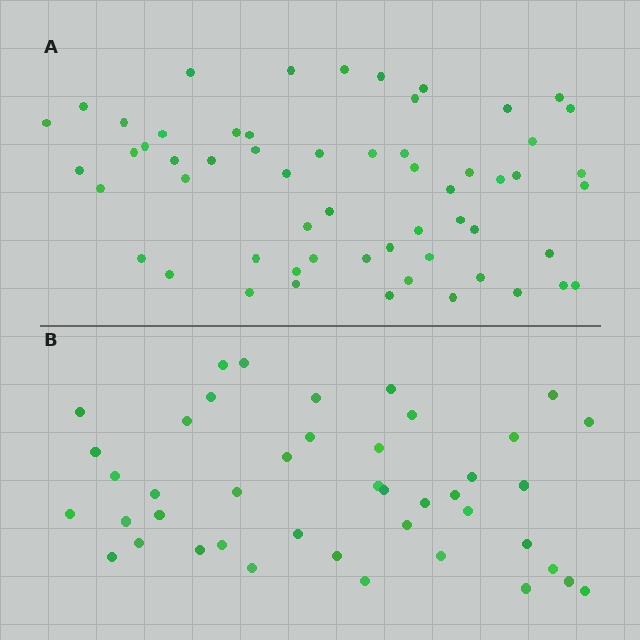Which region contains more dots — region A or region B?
Region A (the top region) has more dots.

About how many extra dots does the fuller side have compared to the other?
Region A has approximately 15 more dots than region B.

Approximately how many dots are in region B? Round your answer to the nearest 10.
About 40 dots. (The exact count is 43, which rounds to 40.)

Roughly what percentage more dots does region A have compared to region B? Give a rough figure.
About 35% more.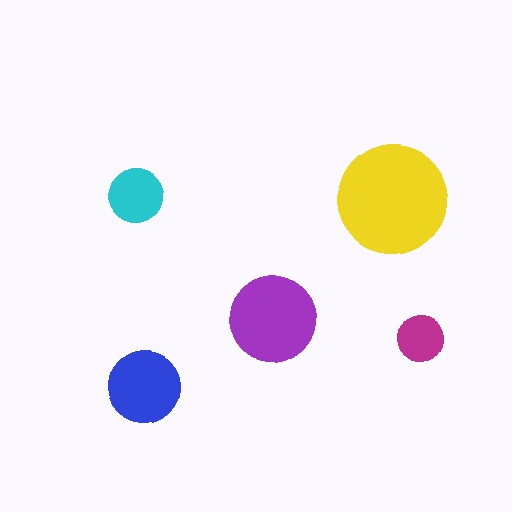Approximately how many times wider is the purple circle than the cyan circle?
About 1.5 times wider.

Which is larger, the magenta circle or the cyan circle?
The cyan one.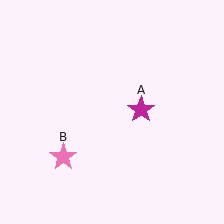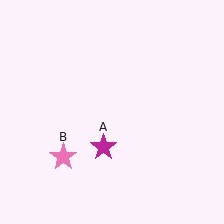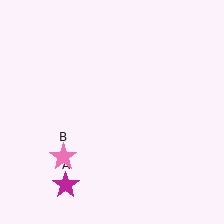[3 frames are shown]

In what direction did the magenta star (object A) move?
The magenta star (object A) moved down and to the left.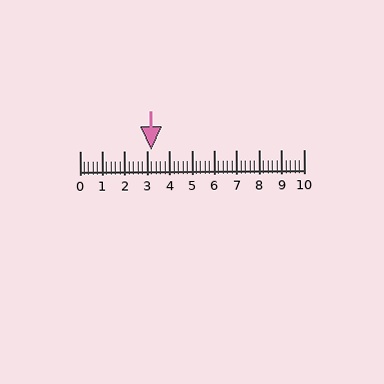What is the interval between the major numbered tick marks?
The major tick marks are spaced 1 units apart.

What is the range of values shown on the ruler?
The ruler shows values from 0 to 10.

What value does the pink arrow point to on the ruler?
The pink arrow points to approximately 3.2.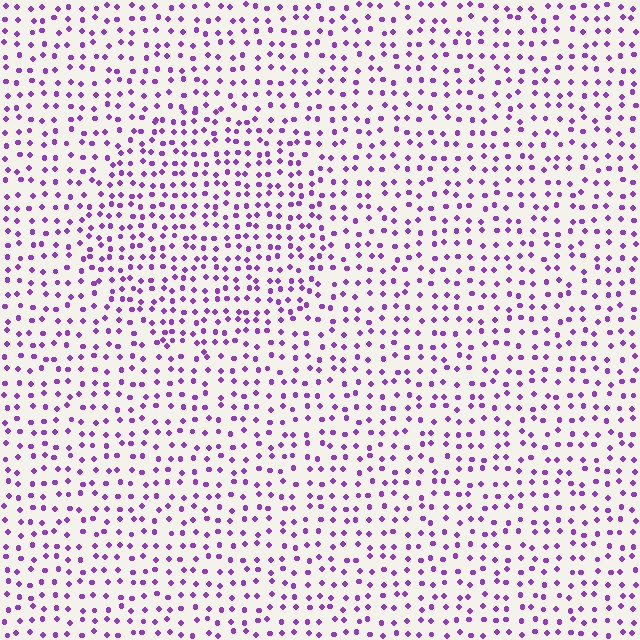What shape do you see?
I see a circle.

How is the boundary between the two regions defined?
The boundary is defined by a change in element density (approximately 1.4x ratio). All elements are the same color, size, and shape.